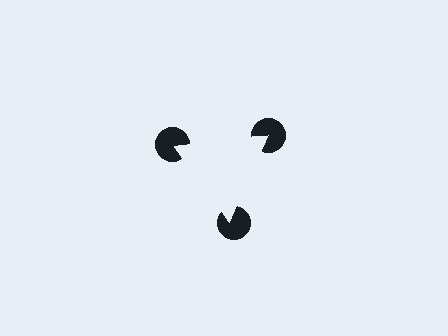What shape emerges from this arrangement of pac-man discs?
An illusory triangle — its edges are inferred from the aligned wedge cuts in the pac-man discs, not physically drawn.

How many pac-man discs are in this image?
There are 3 — one at each vertex of the illusory triangle.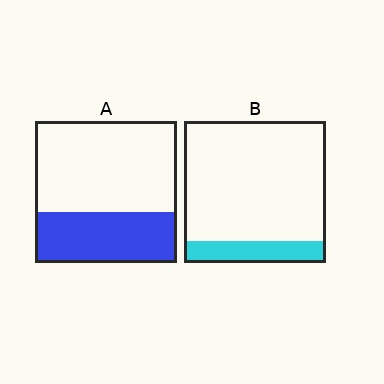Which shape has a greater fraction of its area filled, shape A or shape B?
Shape A.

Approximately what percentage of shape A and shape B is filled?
A is approximately 35% and B is approximately 15%.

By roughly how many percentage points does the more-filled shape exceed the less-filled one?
By roughly 20 percentage points (A over B).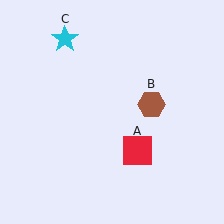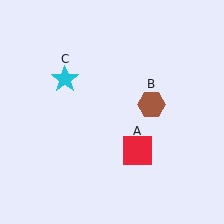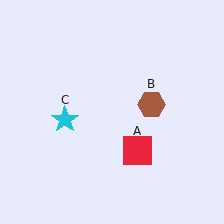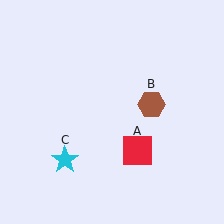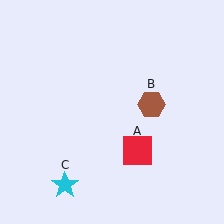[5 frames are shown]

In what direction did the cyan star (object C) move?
The cyan star (object C) moved down.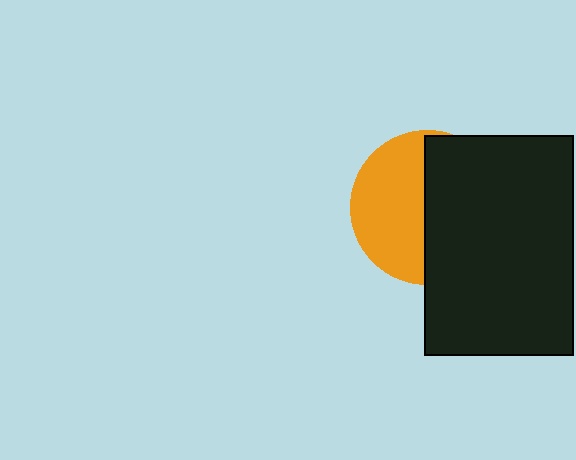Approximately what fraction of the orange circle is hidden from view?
Roughly 53% of the orange circle is hidden behind the black rectangle.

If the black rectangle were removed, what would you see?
You would see the complete orange circle.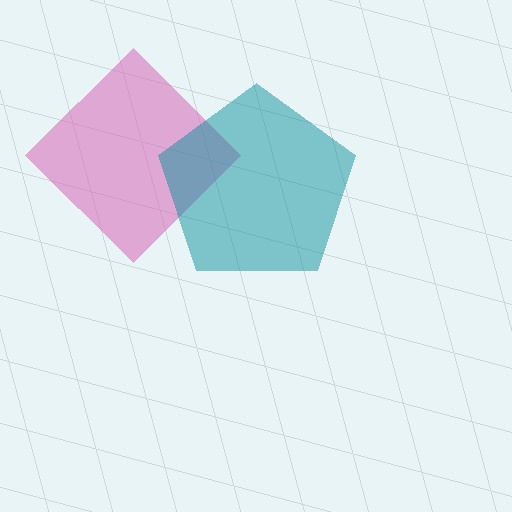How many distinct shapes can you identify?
There are 2 distinct shapes: a pink diamond, a teal pentagon.